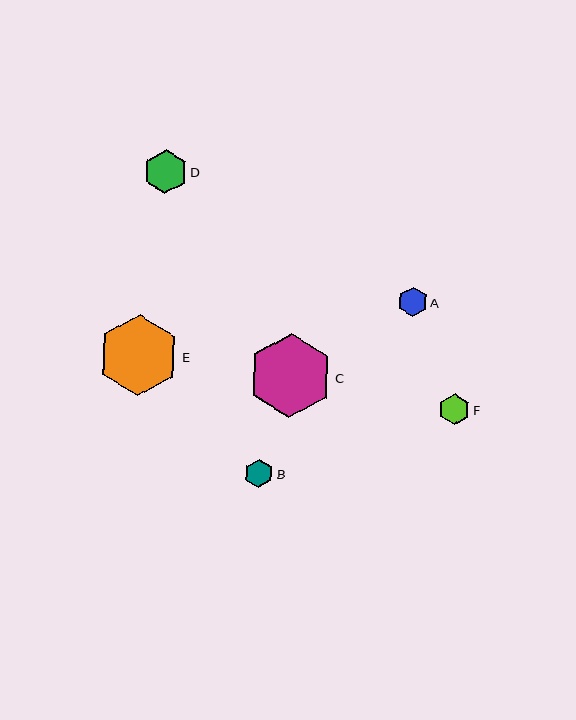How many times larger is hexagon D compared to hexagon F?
Hexagon D is approximately 1.4 times the size of hexagon F.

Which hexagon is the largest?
Hexagon C is the largest with a size of approximately 84 pixels.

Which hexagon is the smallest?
Hexagon B is the smallest with a size of approximately 29 pixels.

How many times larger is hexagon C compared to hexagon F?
Hexagon C is approximately 2.7 times the size of hexagon F.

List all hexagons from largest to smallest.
From largest to smallest: C, E, D, F, A, B.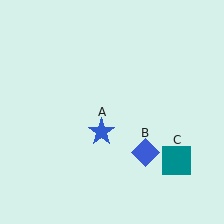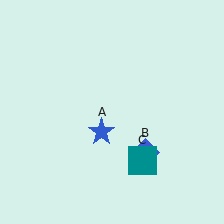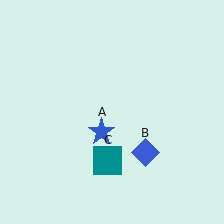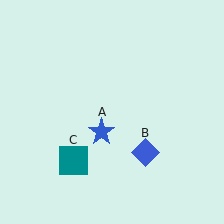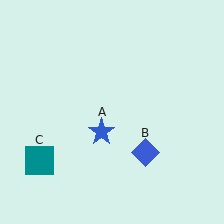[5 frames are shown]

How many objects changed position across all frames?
1 object changed position: teal square (object C).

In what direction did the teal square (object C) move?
The teal square (object C) moved left.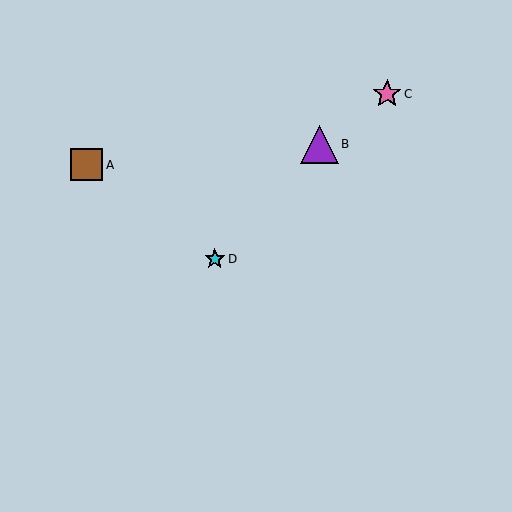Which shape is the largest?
The purple triangle (labeled B) is the largest.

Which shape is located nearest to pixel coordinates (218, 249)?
The cyan star (labeled D) at (215, 259) is nearest to that location.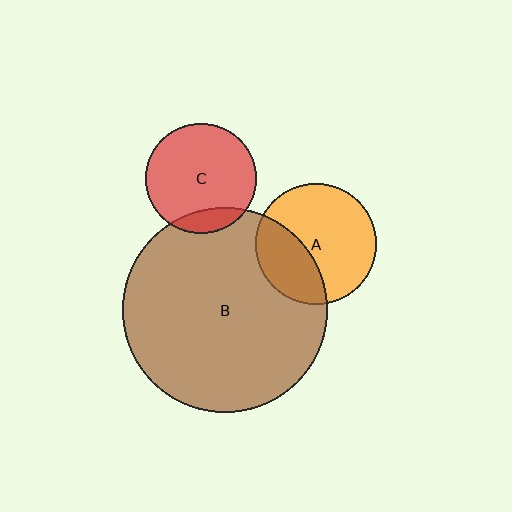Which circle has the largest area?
Circle B (brown).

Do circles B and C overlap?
Yes.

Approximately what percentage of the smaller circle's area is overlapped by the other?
Approximately 15%.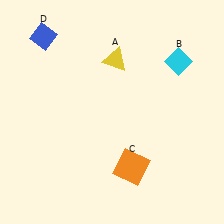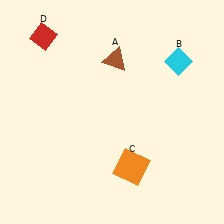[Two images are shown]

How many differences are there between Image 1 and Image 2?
There are 2 differences between the two images.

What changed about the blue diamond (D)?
In Image 1, D is blue. In Image 2, it changed to red.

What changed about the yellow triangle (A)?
In Image 1, A is yellow. In Image 2, it changed to brown.